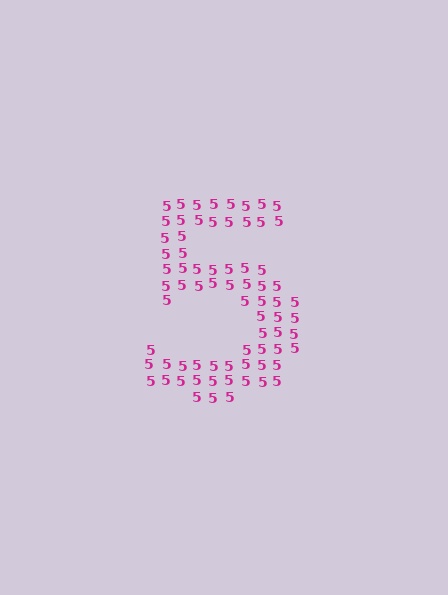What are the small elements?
The small elements are digit 5's.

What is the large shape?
The large shape is the digit 5.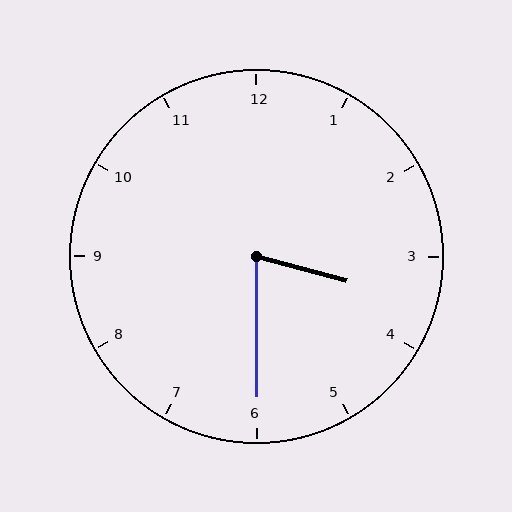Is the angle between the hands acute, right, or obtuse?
It is acute.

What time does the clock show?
3:30.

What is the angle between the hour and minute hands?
Approximately 75 degrees.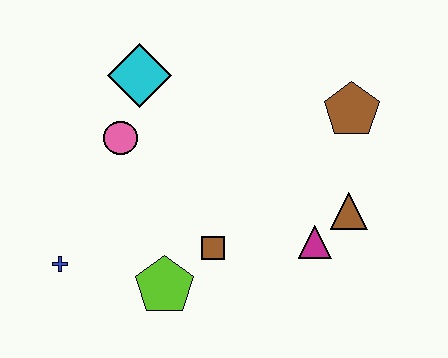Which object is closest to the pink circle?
The cyan diamond is closest to the pink circle.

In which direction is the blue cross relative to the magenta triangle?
The blue cross is to the left of the magenta triangle.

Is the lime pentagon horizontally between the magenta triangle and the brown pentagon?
No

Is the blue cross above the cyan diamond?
No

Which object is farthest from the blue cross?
The brown pentagon is farthest from the blue cross.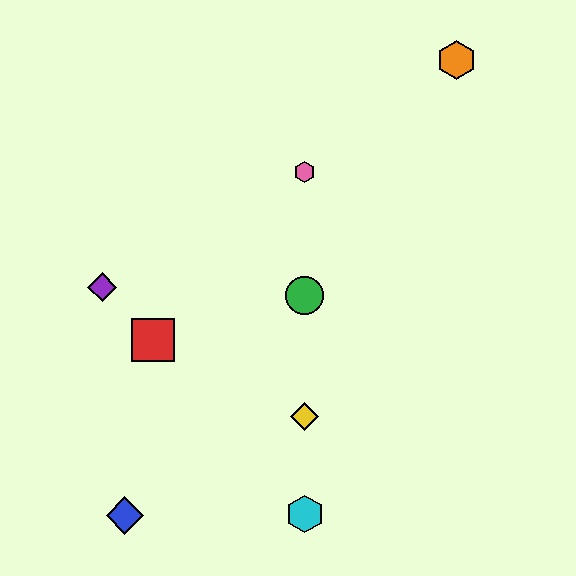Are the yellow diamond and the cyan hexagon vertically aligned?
Yes, both are at x≈305.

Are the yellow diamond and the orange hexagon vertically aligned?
No, the yellow diamond is at x≈305 and the orange hexagon is at x≈457.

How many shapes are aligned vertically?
4 shapes (the green circle, the yellow diamond, the cyan hexagon, the pink hexagon) are aligned vertically.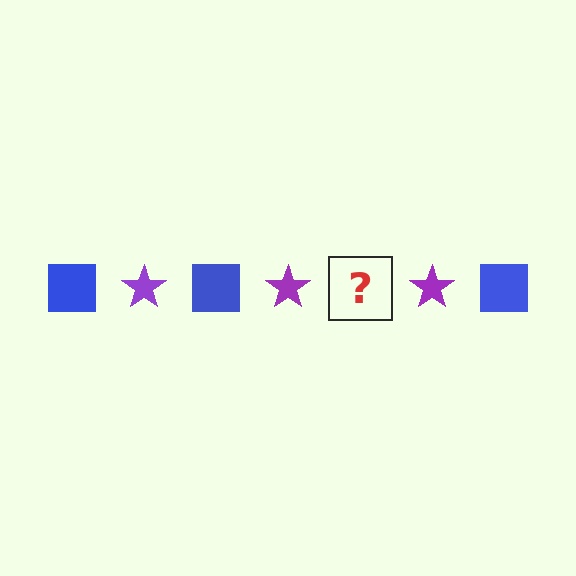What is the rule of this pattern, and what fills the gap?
The rule is that the pattern alternates between blue square and purple star. The gap should be filled with a blue square.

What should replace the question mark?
The question mark should be replaced with a blue square.